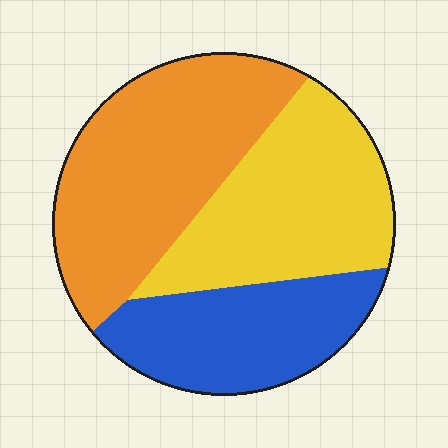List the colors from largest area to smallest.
From largest to smallest: orange, yellow, blue.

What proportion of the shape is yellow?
Yellow takes up between a quarter and a half of the shape.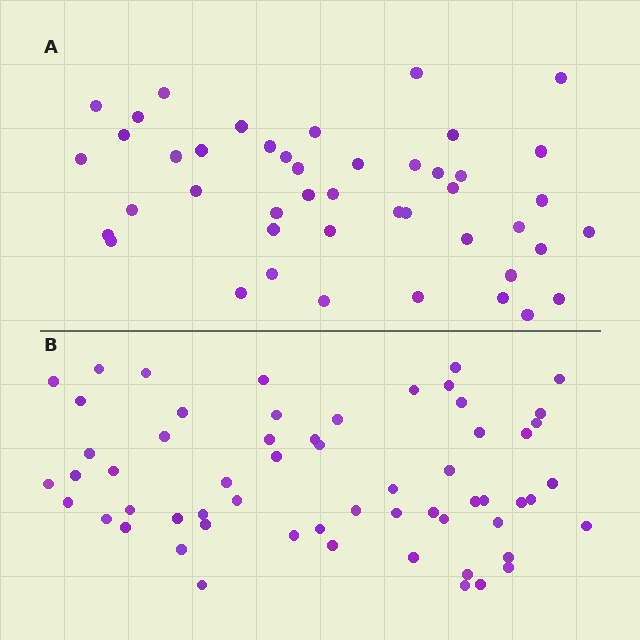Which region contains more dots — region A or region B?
Region B (the bottom region) has more dots.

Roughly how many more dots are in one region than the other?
Region B has approximately 15 more dots than region A.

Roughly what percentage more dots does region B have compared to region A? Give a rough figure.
About 30% more.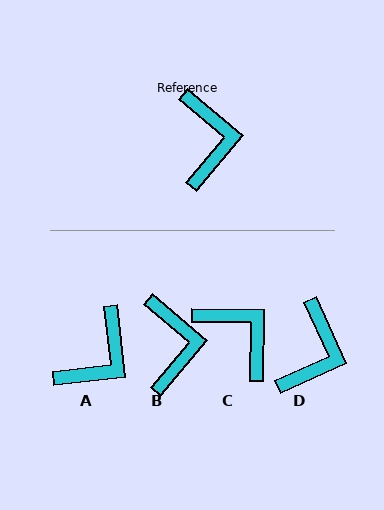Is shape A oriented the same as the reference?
No, it is off by about 43 degrees.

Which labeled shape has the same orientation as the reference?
B.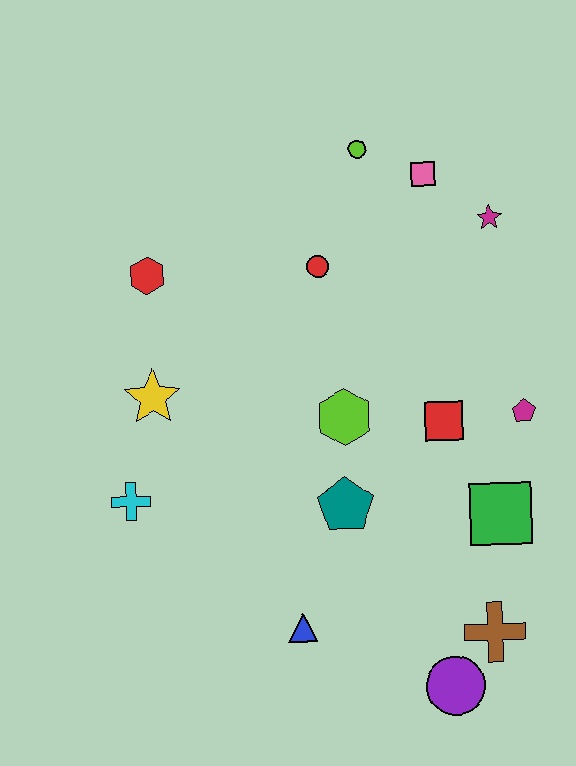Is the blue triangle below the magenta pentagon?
Yes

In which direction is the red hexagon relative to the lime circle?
The red hexagon is to the left of the lime circle.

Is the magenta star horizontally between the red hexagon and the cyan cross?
No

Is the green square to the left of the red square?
No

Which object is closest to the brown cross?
The purple circle is closest to the brown cross.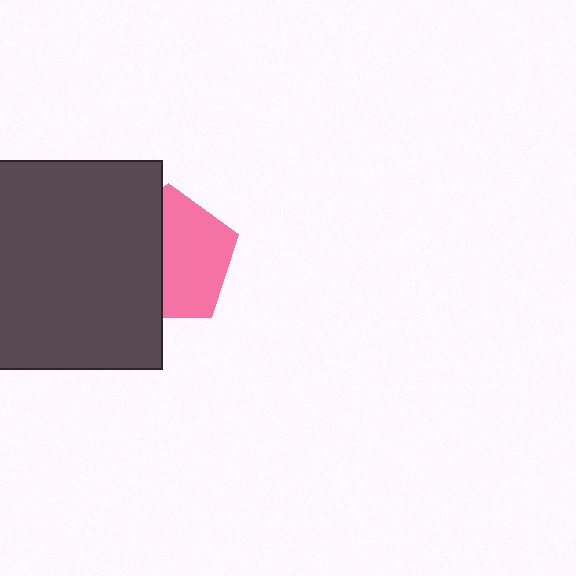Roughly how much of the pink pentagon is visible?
About half of it is visible (roughly 55%).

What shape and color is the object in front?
The object in front is a dark gray rectangle.